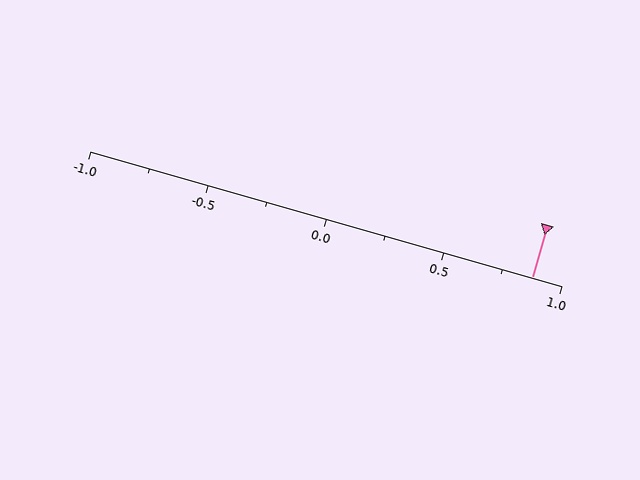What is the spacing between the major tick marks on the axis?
The major ticks are spaced 0.5 apart.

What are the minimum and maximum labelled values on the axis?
The axis runs from -1.0 to 1.0.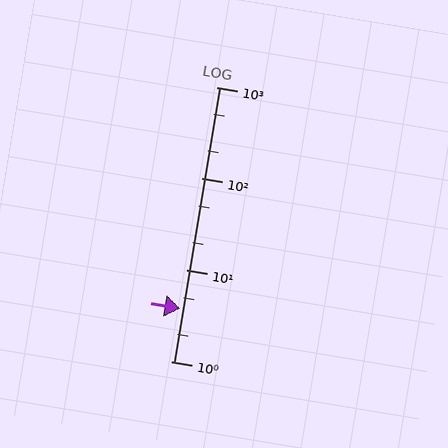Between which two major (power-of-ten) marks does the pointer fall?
The pointer is between 1 and 10.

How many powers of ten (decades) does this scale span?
The scale spans 3 decades, from 1 to 1000.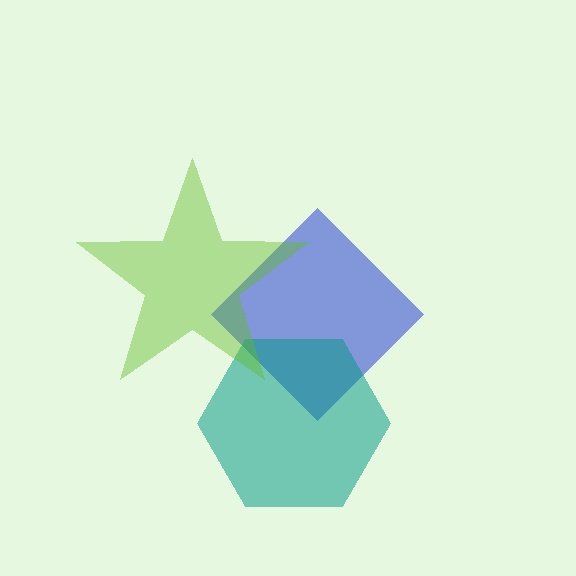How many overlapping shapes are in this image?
There are 3 overlapping shapes in the image.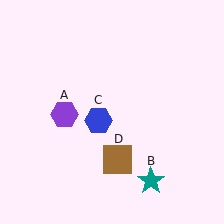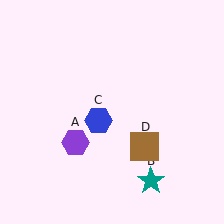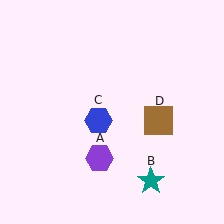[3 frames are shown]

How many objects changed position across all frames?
2 objects changed position: purple hexagon (object A), brown square (object D).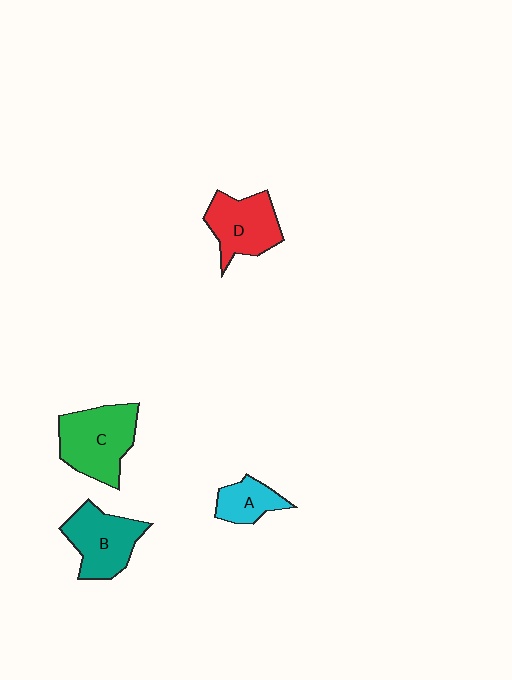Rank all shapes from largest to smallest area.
From largest to smallest: C (green), B (teal), D (red), A (cyan).